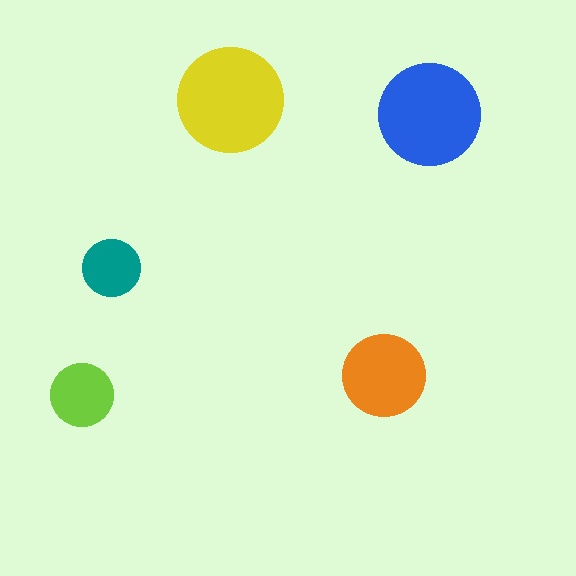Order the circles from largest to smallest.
the yellow one, the blue one, the orange one, the lime one, the teal one.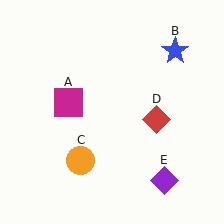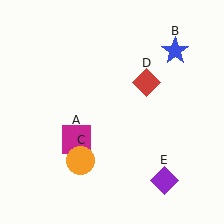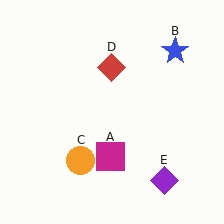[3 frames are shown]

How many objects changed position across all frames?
2 objects changed position: magenta square (object A), red diamond (object D).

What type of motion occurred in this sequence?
The magenta square (object A), red diamond (object D) rotated counterclockwise around the center of the scene.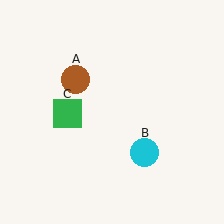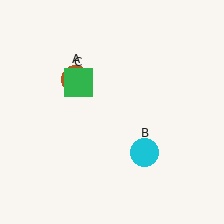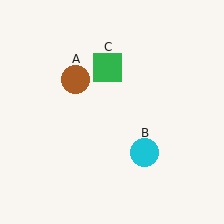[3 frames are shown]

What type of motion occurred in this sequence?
The green square (object C) rotated clockwise around the center of the scene.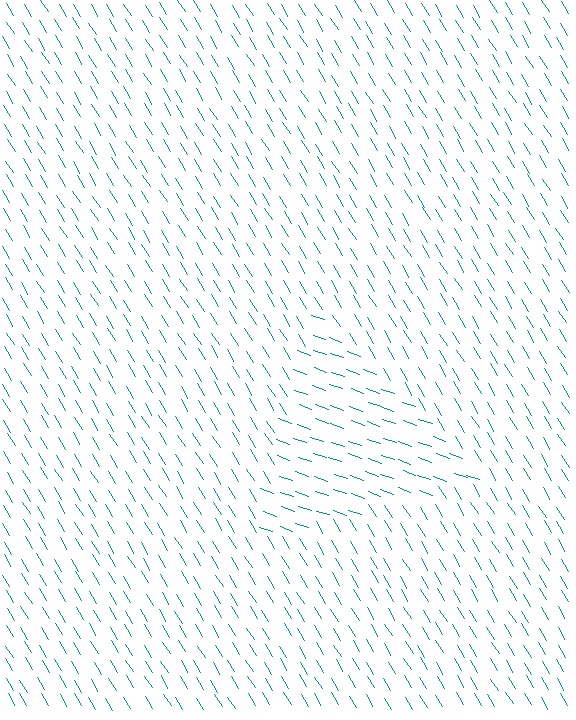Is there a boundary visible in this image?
Yes, there is a texture boundary formed by a change in line orientation.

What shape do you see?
I see a triangle.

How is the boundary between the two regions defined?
The boundary is defined purely by a change in line orientation (approximately 40 degrees difference). All lines are the same color and thickness.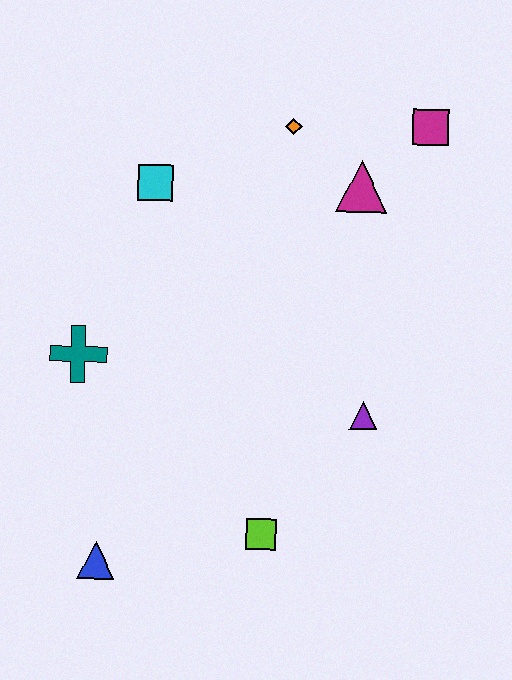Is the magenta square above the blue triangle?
Yes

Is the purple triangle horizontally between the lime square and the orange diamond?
No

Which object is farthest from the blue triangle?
The magenta square is farthest from the blue triangle.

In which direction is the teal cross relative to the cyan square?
The teal cross is below the cyan square.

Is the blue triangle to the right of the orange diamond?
No